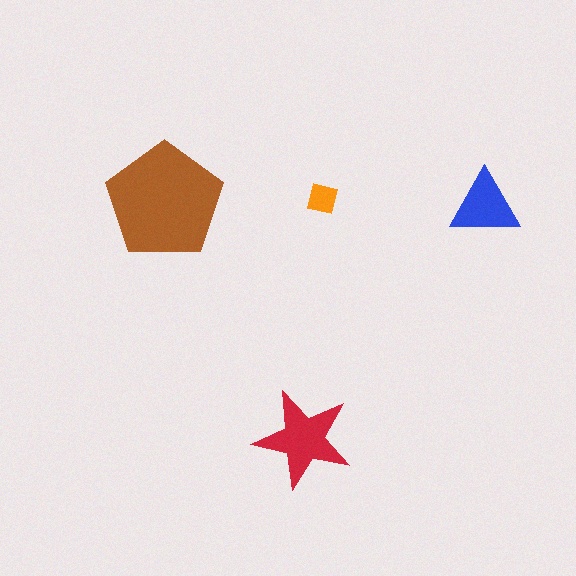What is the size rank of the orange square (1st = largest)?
4th.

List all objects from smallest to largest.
The orange square, the blue triangle, the red star, the brown pentagon.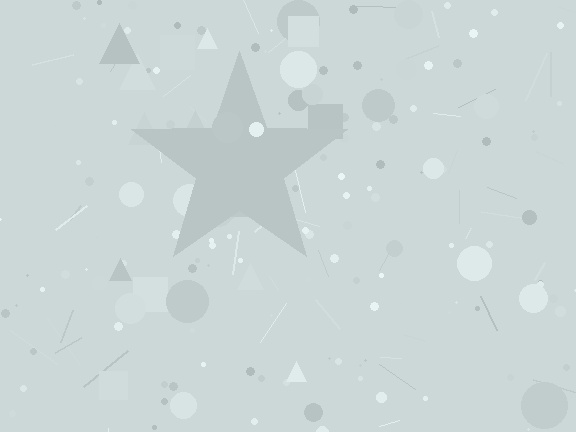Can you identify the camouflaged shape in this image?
The camouflaged shape is a star.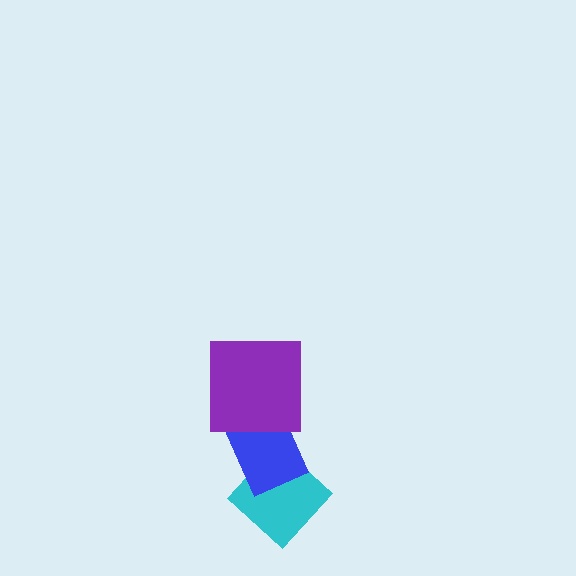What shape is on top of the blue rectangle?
The purple square is on top of the blue rectangle.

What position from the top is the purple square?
The purple square is 1st from the top.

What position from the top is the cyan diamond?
The cyan diamond is 3rd from the top.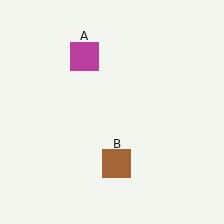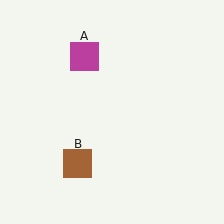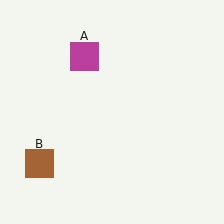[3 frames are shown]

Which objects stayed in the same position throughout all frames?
Magenta square (object A) remained stationary.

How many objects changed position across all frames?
1 object changed position: brown square (object B).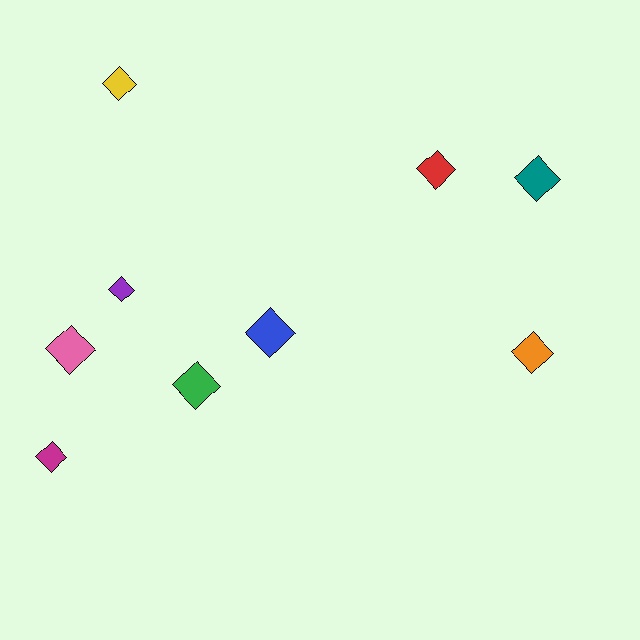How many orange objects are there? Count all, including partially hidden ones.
There is 1 orange object.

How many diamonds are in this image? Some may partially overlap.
There are 9 diamonds.